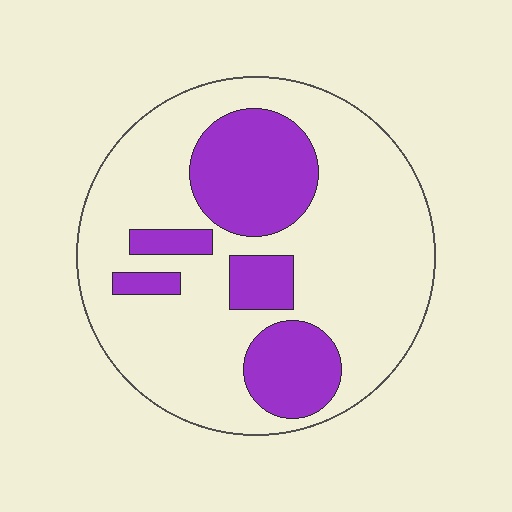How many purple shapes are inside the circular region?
5.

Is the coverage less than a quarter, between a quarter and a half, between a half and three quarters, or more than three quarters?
Between a quarter and a half.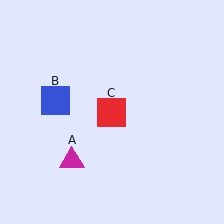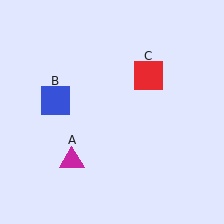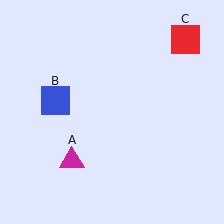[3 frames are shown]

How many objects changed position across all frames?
1 object changed position: red square (object C).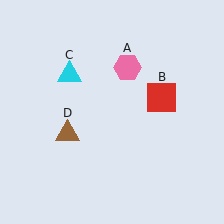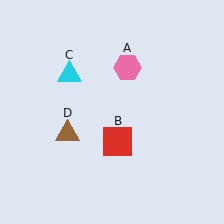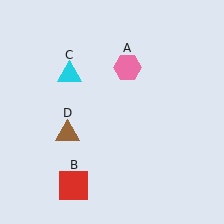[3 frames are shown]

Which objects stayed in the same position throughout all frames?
Pink hexagon (object A) and cyan triangle (object C) and brown triangle (object D) remained stationary.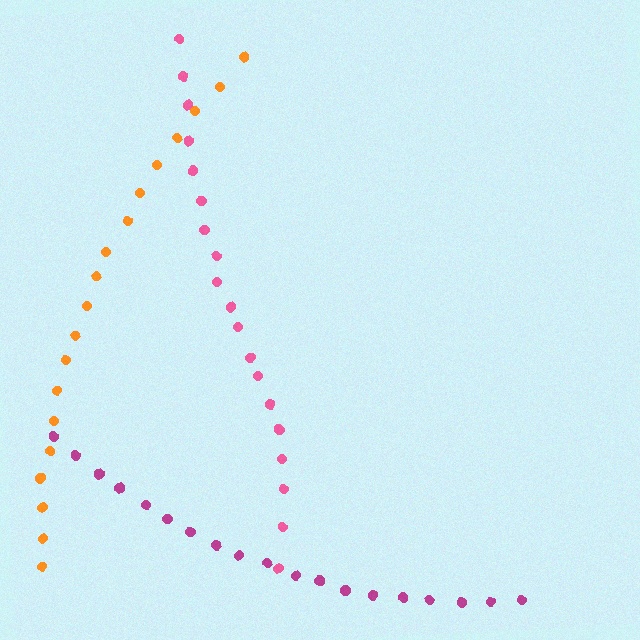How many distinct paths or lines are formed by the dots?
There are 3 distinct paths.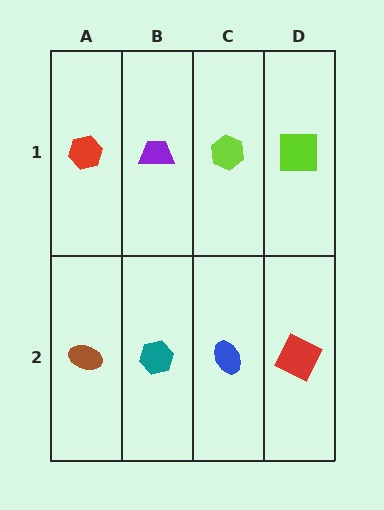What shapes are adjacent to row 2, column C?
A lime hexagon (row 1, column C), a teal hexagon (row 2, column B), a red square (row 2, column D).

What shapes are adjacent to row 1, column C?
A blue ellipse (row 2, column C), a purple trapezoid (row 1, column B), a lime square (row 1, column D).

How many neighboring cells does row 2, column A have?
2.